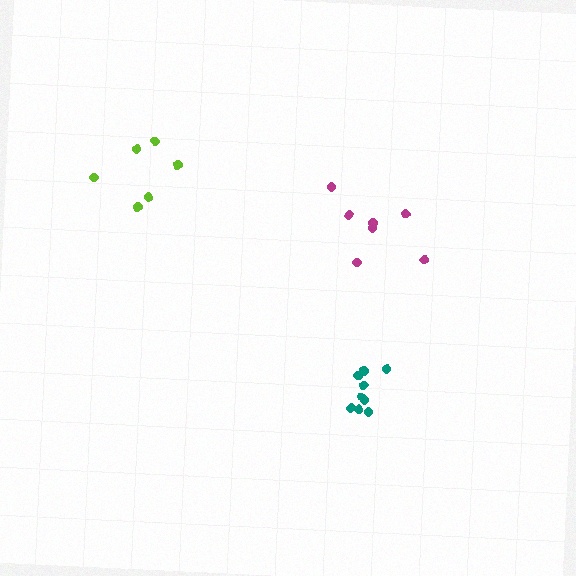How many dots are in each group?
Group 1: 6 dots, Group 2: 7 dots, Group 3: 9 dots (22 total).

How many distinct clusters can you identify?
There are 3 distinct clusters.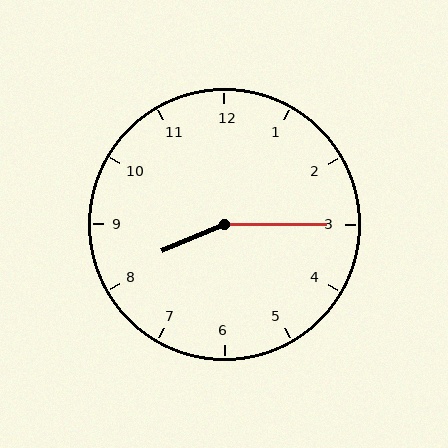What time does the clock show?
8:15.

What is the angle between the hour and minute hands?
Approximately 158 degrees.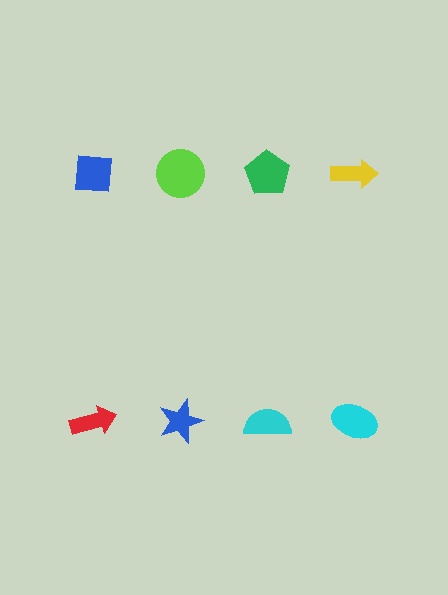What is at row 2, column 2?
A blue star.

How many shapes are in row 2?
4 shapes.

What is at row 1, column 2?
A lime circle.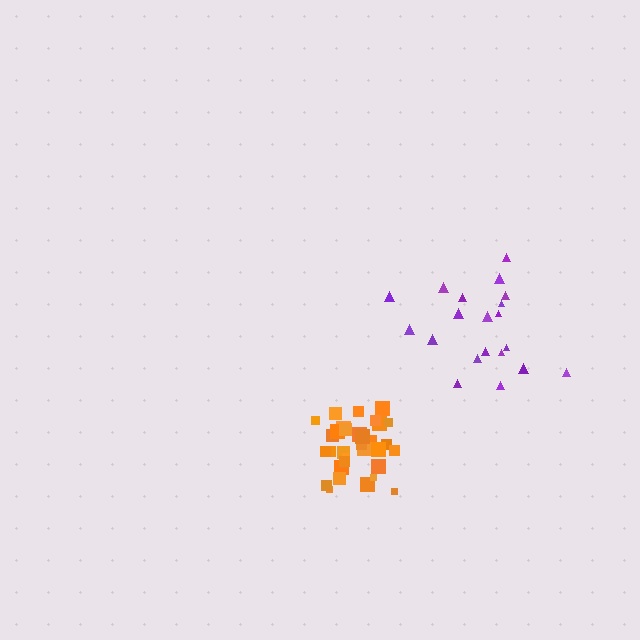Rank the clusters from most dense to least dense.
orange, purple.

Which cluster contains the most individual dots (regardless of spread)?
Orange (35).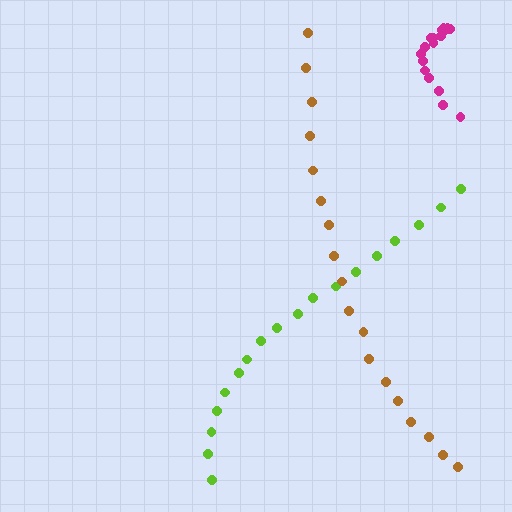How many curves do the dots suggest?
There are 3 distinct paths.